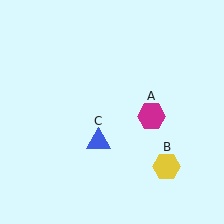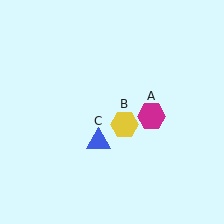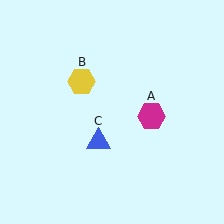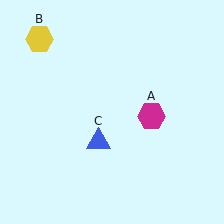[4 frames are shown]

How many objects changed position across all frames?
1 object changed position: yellow hexagon (object B).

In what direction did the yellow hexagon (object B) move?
The yellow hexagon (object B) moved up and to the left.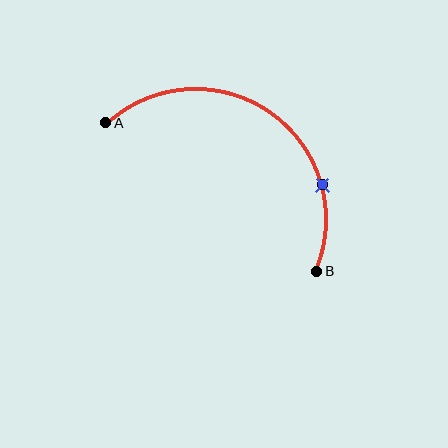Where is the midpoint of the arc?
The arc midpoint is the point on the curve farthest from the straight line joining A and B. It sits above and to the right of that line.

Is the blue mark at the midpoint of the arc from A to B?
No. The blue mark lies on the arc but is closer to endpoint B. The arc midpoint would be at the point on the curve equidistant along the arc from both A and B.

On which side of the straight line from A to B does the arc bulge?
The arc bulges above and to the right of the straight line connecting A and B.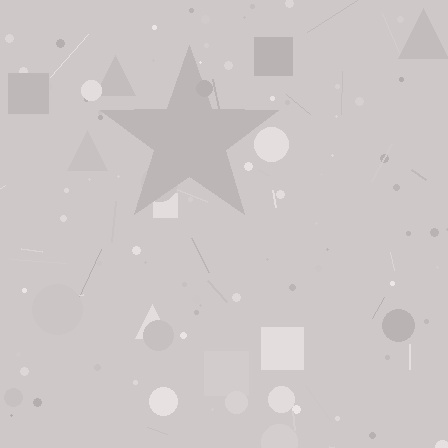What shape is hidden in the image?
A star is hidden in the image.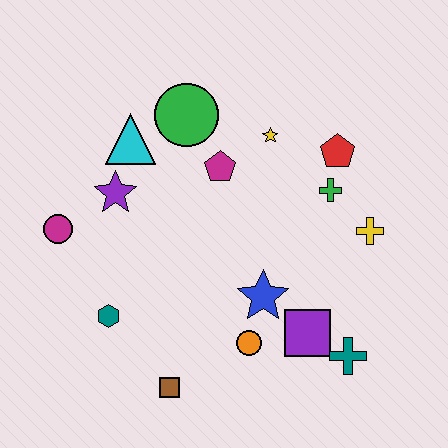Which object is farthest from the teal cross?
The magenta circle is farthest from the teal cross.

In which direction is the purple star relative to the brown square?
The purple star is above the brown square.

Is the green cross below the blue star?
No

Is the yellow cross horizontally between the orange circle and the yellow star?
No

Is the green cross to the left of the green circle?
No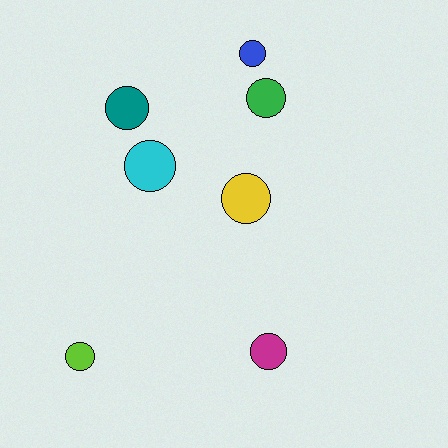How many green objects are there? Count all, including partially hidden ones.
There is 1 green object.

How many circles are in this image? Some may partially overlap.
There are 7 circles.